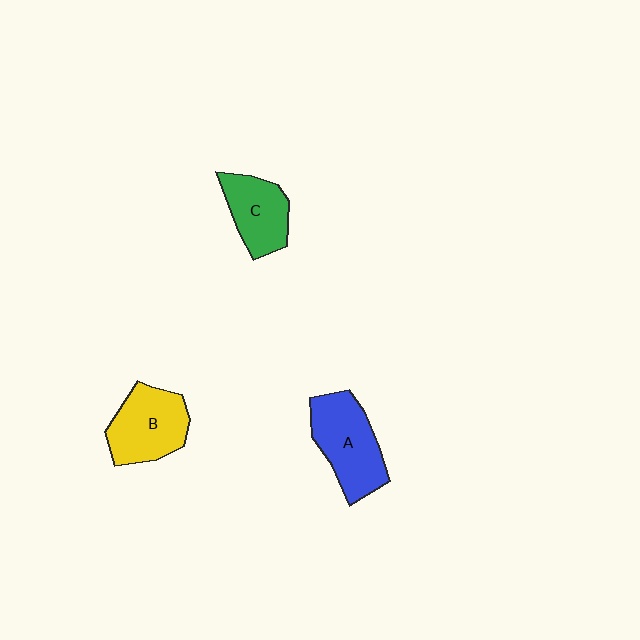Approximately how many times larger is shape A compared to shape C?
Approximately 1.3 times.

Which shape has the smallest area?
Shape C (green).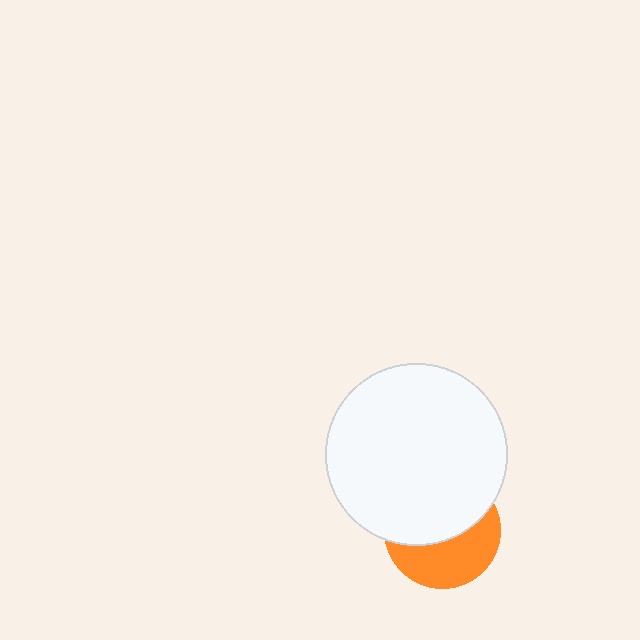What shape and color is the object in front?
The object in front is a white circle.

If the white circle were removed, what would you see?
You would see the complete orange circle.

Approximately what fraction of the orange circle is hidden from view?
Roughly 55% of the orange circle is hidden behind the white circle.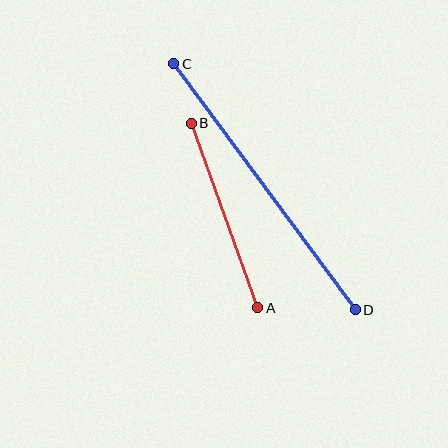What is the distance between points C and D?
The distance is approximately 306 pixels.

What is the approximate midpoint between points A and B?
The midpoint is at approximately (225, 216) pixels.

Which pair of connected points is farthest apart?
Points C and D are farthest apart.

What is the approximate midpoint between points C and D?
The midpoint is at approximately (265, 187) pixels.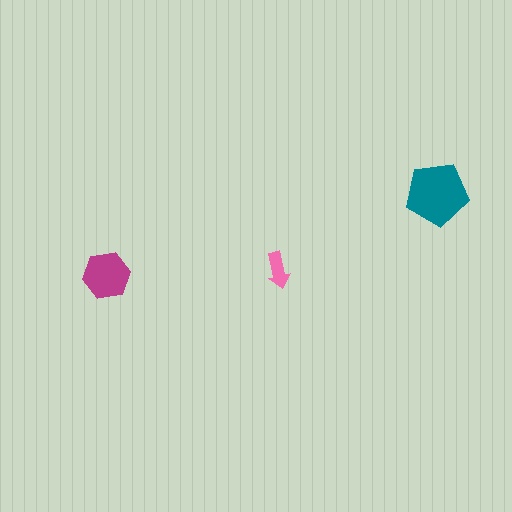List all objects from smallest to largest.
The pink arrow, the magenta hexagon, the teal pentagon.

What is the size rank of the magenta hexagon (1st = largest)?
2nd.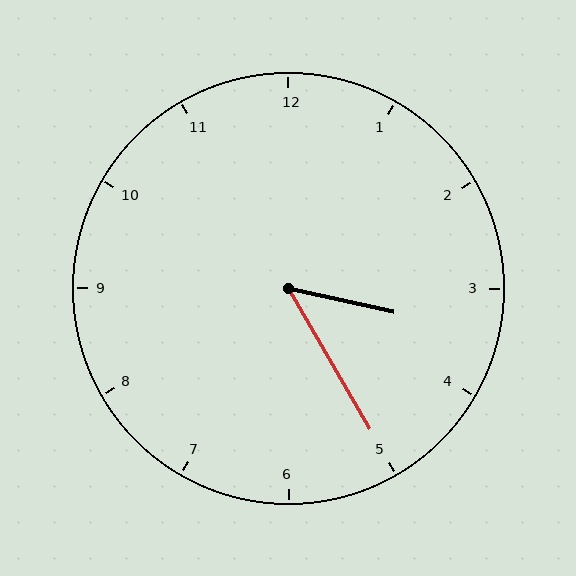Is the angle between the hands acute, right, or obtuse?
It is acute.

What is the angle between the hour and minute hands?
Approximately 48 degrees.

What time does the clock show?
3:25.